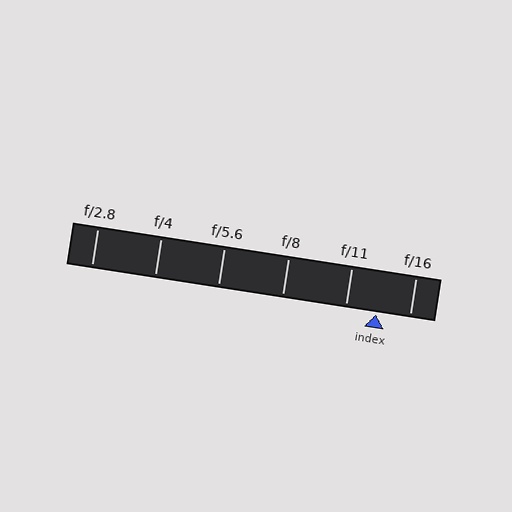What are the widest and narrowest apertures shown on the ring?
The widest aperture shown is f/2.8 and the narrowest is f/16.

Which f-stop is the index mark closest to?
The index mark is closest to f/11.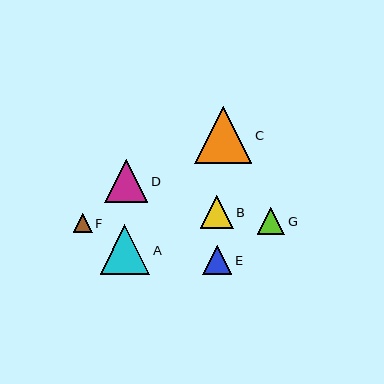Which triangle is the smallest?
Triangle F is the smallest with a size of approximately 19 pixels.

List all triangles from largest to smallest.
From largest to smallest: C, A, D, B, E, G, F.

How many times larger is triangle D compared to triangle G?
Triangle D is approximately 1.6 times the size of triangle G.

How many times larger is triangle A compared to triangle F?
Triangle A is approximately 2.6 times the size of triangle F.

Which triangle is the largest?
Triangle C is the largest with a size of approximately 57 pixels.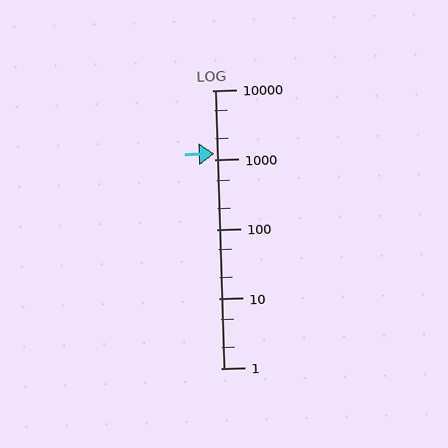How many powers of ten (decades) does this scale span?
The scale spans 4 decades, from 1 to 10000.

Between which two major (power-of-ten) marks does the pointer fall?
The pointer is between 1000 and 10000.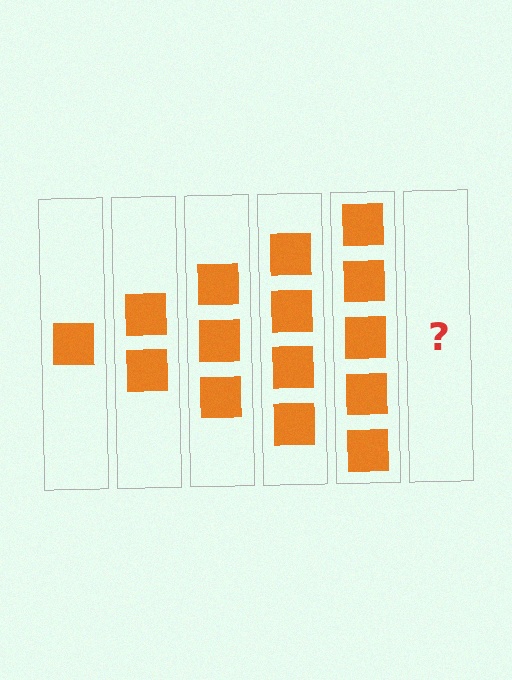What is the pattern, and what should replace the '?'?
The pattern is that each step adds one more square. The '?' should be 6 squares.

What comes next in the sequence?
The next element should be 6 squares.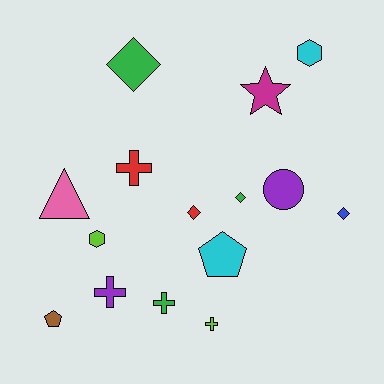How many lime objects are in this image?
There are 2 lime objects.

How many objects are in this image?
There are 15 objects.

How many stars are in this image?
There is 1 star.